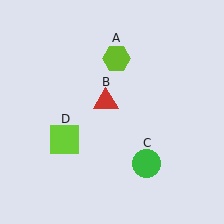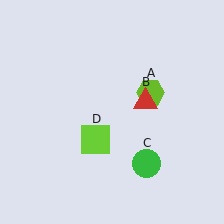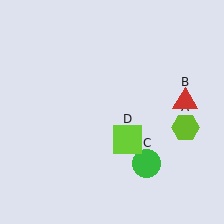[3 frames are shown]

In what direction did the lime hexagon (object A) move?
The lime hexagon (object A) moved down and to the right.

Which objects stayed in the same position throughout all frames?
Green circle (object C) remained stationary.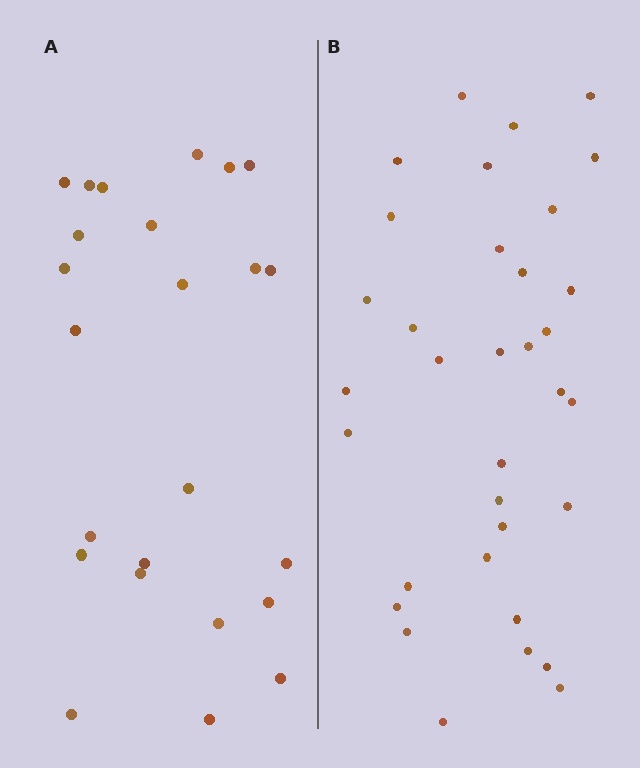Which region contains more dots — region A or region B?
Region B (the right region) has more dots.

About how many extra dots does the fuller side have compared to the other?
Region B has roughly 10 or so more dots than region A.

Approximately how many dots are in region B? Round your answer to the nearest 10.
About 30 dots. (The exact count is 34, which rounds to 30.)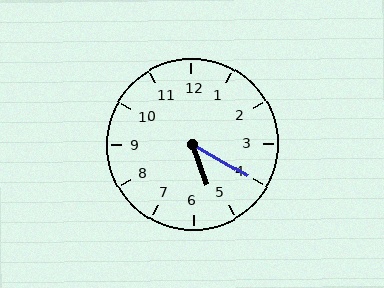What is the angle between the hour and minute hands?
Approximately 40 degrees.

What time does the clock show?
5:20.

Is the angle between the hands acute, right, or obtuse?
It is acute.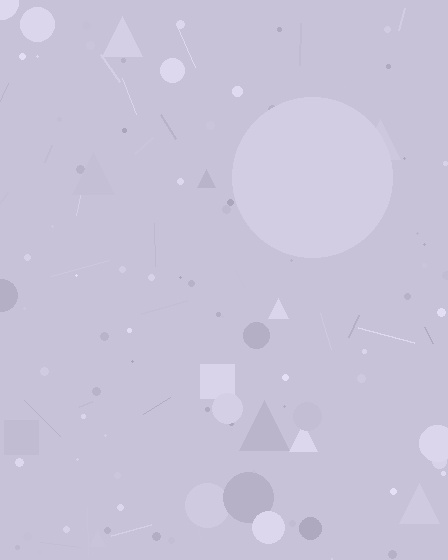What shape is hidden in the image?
A circle is hidden in the image.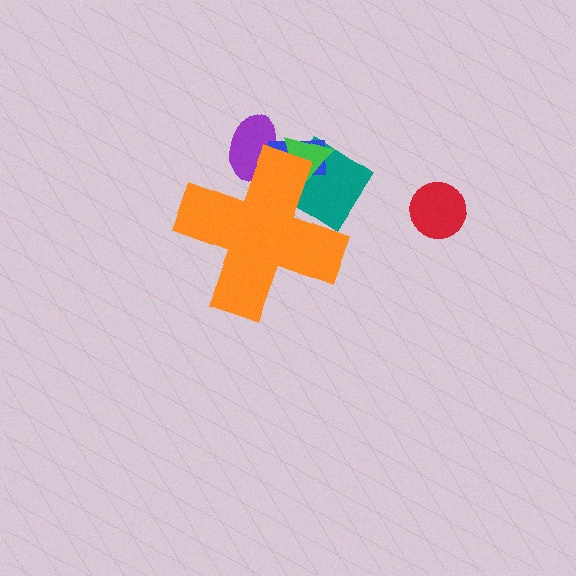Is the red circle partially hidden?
No, the red circle is fully visible.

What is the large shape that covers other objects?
An orange cross.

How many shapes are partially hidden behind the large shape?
4 shapes are partially hidden.